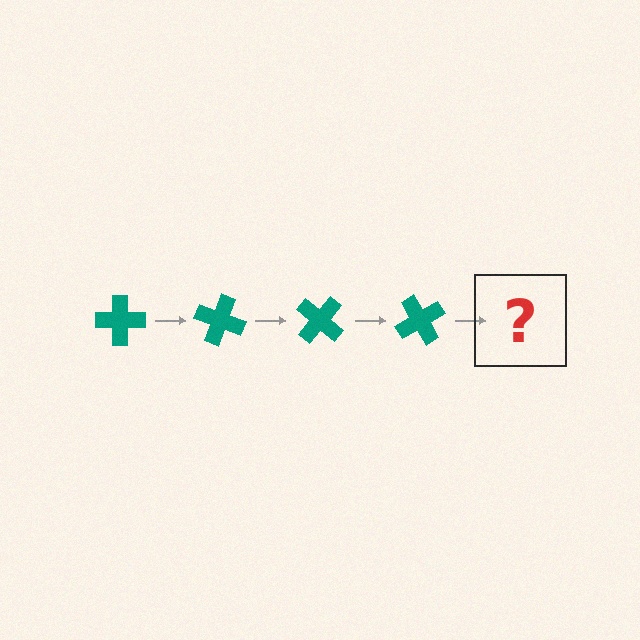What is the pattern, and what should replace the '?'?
The pattern is that the cross rotates 20 degrees each step. The '?' should be a teal cross rotated 80 degrees.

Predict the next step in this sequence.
The next step is a teal cross rotated 80 degrees.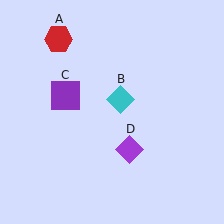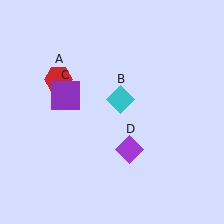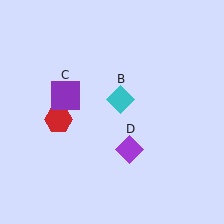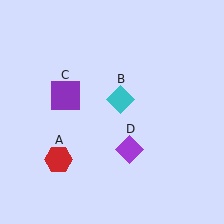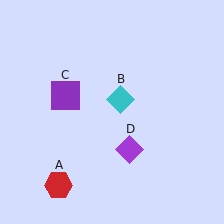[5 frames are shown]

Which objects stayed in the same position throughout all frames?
Cyan diamond (object B) and purple square (object C) and purple diamond (object D) remained stationary.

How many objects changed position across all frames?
1 object changed position: red hexagon (object A).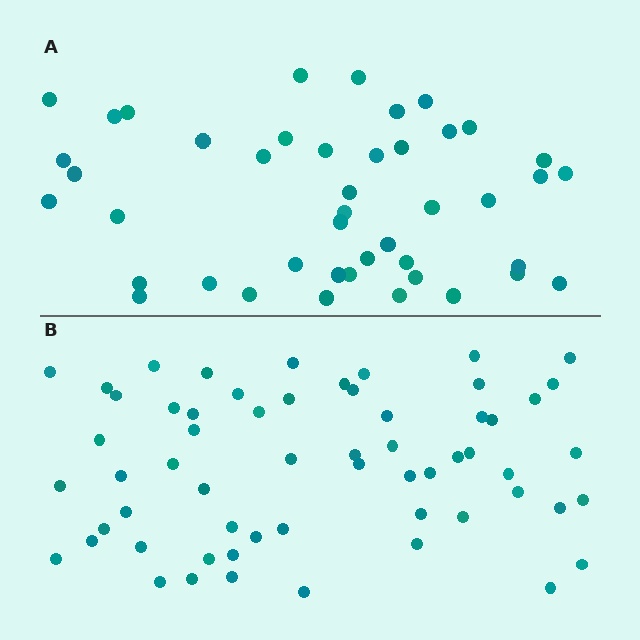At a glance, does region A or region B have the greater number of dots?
Region B (the bottom region) has more dots.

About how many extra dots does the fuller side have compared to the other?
Region B has approximately 15 more dots than region A.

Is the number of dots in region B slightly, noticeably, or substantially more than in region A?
Region B has noticeably more, but not dramatically so. The ratio is roughly 1.4 to 1.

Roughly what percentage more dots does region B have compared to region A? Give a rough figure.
About 35% more.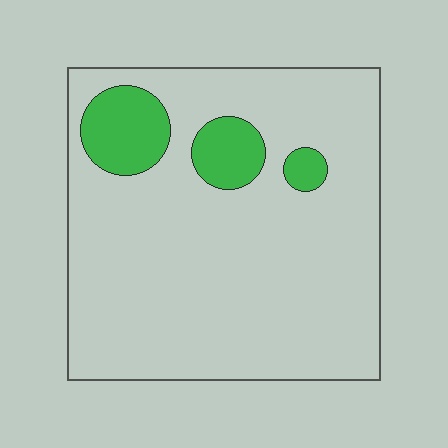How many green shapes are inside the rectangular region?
3.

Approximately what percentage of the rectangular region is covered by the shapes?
Approximately 15%.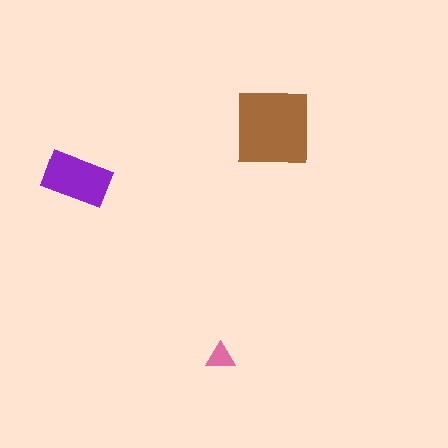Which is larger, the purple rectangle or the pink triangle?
The purple rectangle.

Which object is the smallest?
The pink triangle.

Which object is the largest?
The brown square.